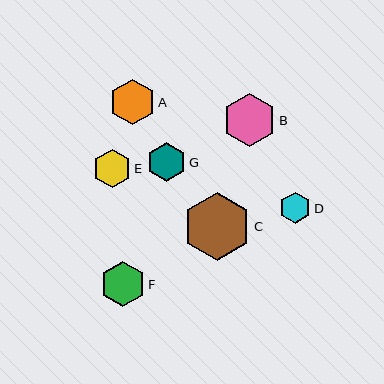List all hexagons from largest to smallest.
From largest to smallest: C, B, A, F, E, G, D.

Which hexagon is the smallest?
Hexagon D is the smallest with a size of approximately 31 pixels.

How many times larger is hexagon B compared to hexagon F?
Hexagon B is approximately 1.2 times the size of hexagon F.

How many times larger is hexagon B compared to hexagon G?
Hexagon B is approximately 1.4 times the size of hexagon G.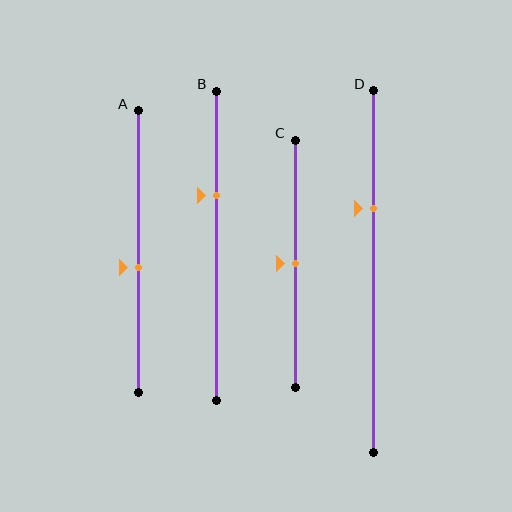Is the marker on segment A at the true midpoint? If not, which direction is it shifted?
No, the marker on segment A is shifted downward by about 6% of the segment length.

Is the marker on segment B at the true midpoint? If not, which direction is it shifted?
No, the marker on segment B is shifted upward by about 16% of the segment length.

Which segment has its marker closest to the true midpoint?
Segment C has its marker closest to the true midpoint.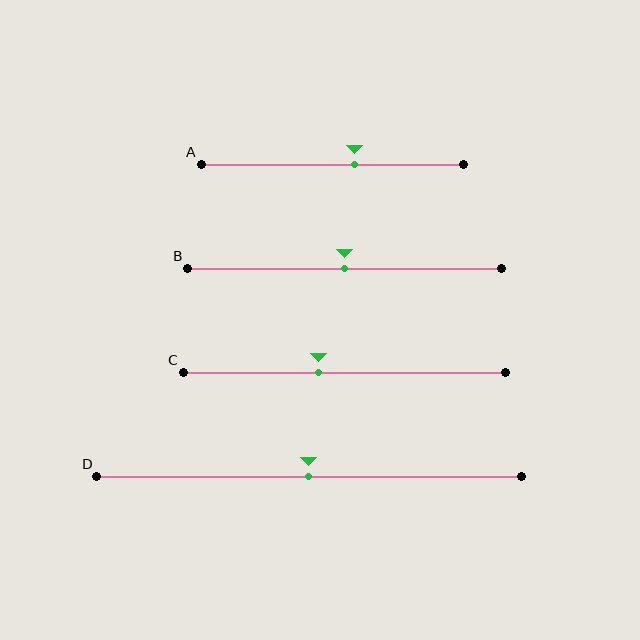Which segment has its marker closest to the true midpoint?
Segment B has its marker closest to the true midpoint.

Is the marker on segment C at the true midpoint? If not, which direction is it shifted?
No, the marker on segment C is shifted to the left by about 8% of the segment length.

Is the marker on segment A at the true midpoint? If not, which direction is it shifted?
No, the marker on segment A is shifted to the right by about 8% of the segment length.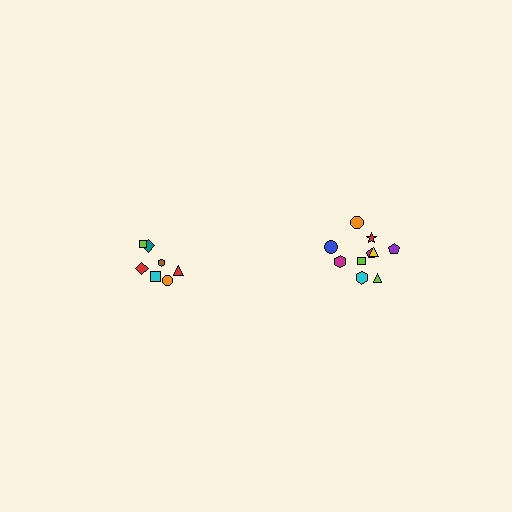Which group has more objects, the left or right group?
The right group.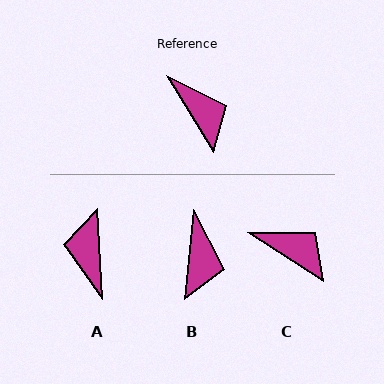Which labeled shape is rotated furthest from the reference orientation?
A, about 152 degrees away.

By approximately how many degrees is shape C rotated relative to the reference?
Approximately 25 degrees counter-clockwise.